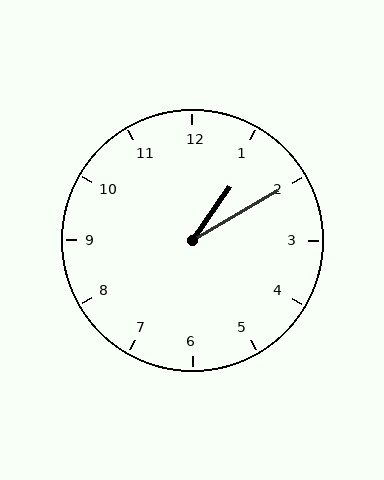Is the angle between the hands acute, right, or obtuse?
It is acute.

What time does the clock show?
1:10.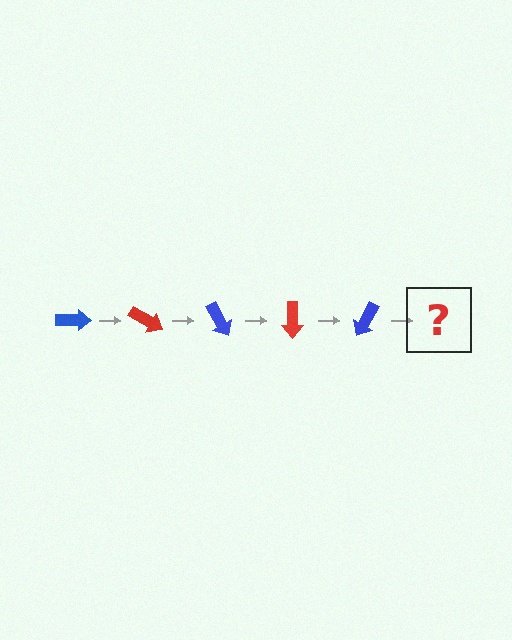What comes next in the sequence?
The next element should be a red arrow, rotated 150 degrees from the start.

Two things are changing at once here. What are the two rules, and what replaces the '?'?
The two rules are that it rotates 30 degrees each step and the color cycles through blue and red. The '?' should be a red arrow, rotated 150 degrees from the start.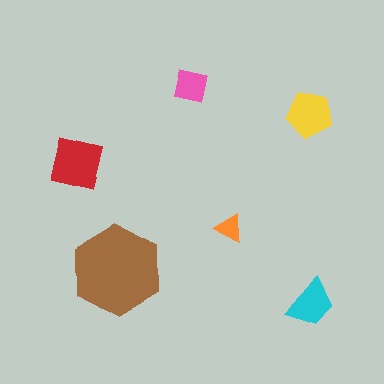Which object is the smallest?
The orange triangle.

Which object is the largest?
The brown hexagon.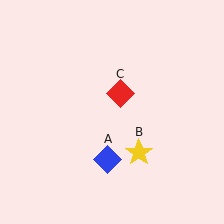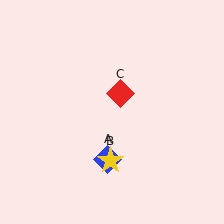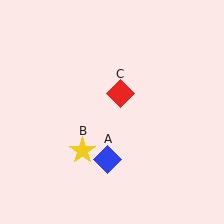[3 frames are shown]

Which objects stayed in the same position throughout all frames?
Blue diamond (object A) and red diamond (object C) remained stationary.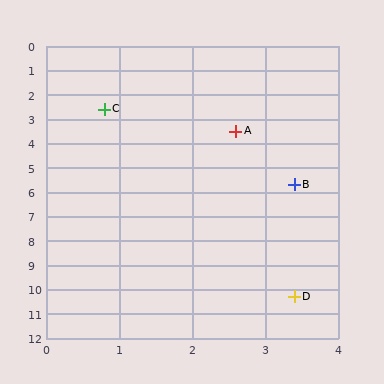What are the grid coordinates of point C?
Point C is at approximately (0.8, 2.6).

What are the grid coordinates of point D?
Point D is at approximately (3.4, 10.3).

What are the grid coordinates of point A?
Point A is at approximately (2.6, 3.5).